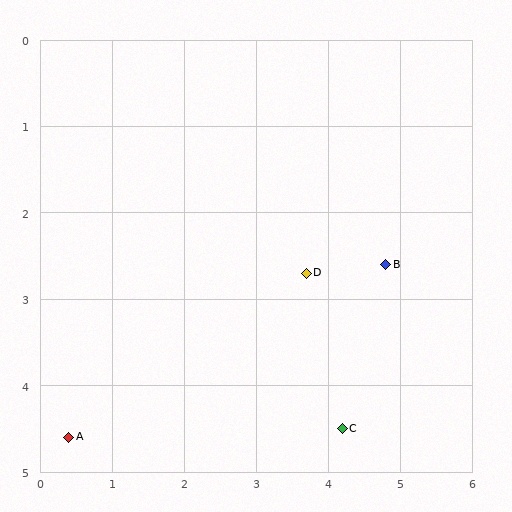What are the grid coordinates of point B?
Point B is at approximately (4.8, 2.6).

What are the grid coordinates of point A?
Point A is at approximately (0.4, 4.6).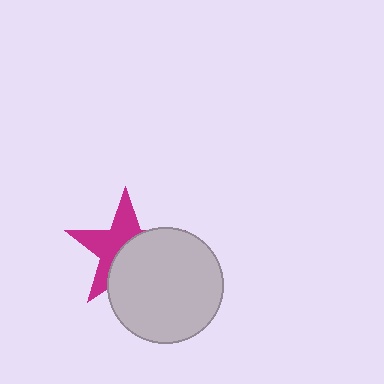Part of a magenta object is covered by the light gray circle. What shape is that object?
It is a star.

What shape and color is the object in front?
The object in front is a light gray circle.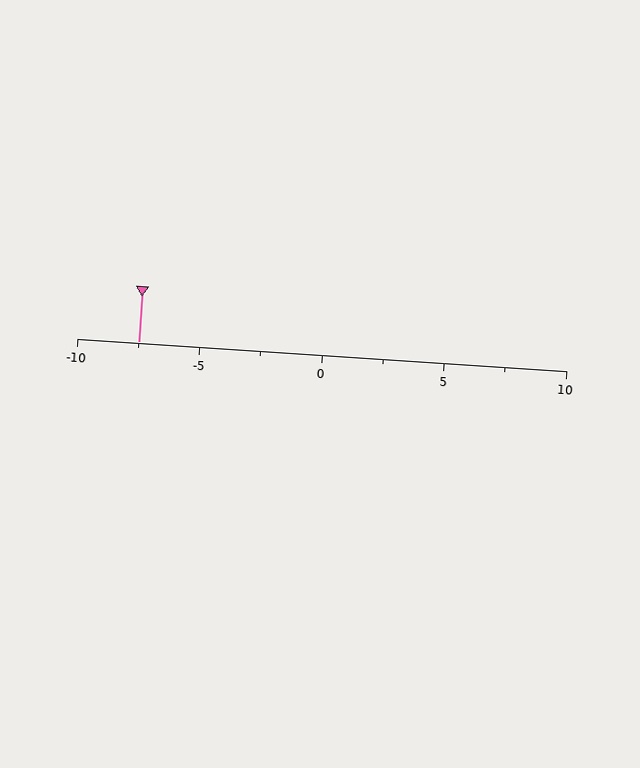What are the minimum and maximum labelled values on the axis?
The axis runs from -10 to 10.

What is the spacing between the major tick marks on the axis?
The major ticks are spaced 5 apart.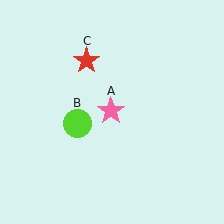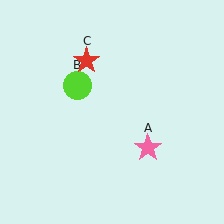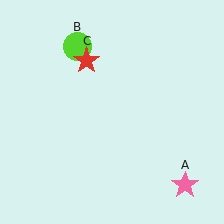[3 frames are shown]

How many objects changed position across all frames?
2 objects changed position: pink star (object A), lime circle (object B).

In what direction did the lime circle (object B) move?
The lime circle (object B) moved up.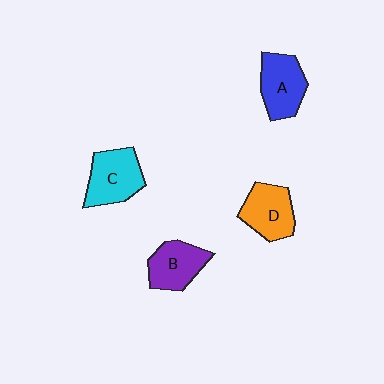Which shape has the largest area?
Shape C (cyan).